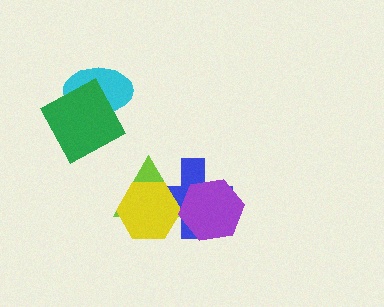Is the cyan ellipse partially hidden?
Yes, it is partially covered by another shape.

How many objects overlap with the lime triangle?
3 objects overlap with the lime triangle.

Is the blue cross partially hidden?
Yes, it is partially covered by another shape.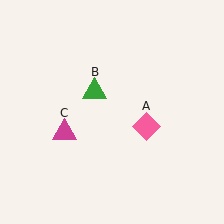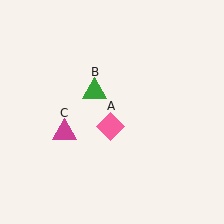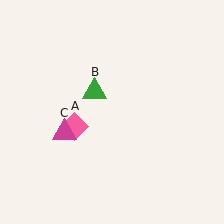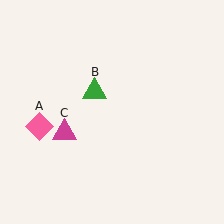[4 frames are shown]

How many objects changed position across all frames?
1 object changed position: pink diamond (object A).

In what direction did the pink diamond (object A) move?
The pink diamond (object A) moved left.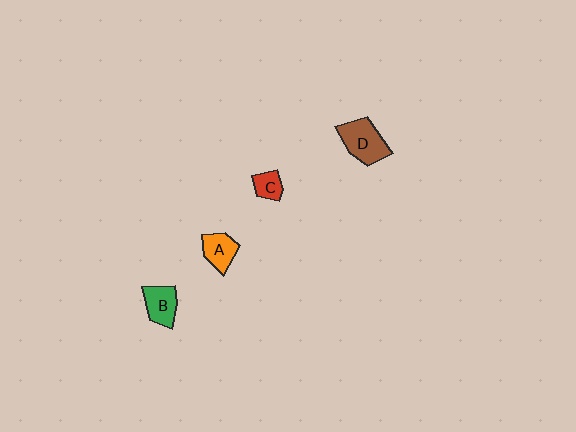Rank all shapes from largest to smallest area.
From largest to smallest: D (brown), B (green), A (orange), C (red).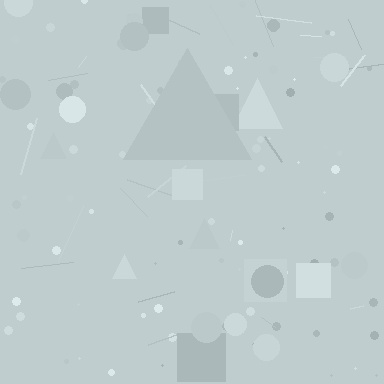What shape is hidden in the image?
A triangle is hidden in the image.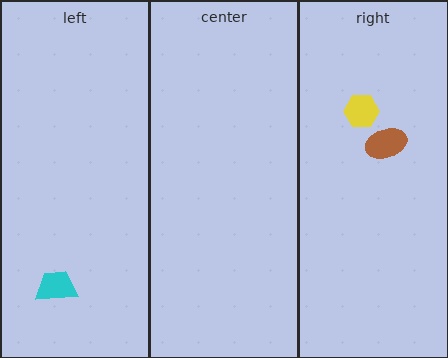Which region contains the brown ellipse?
The right region.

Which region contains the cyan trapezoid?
The left region.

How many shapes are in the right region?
2.